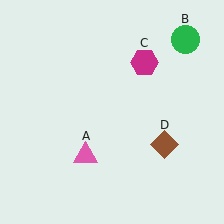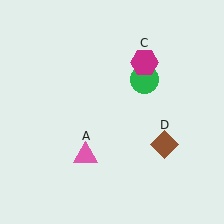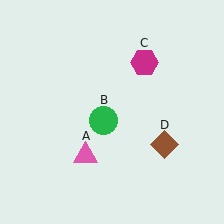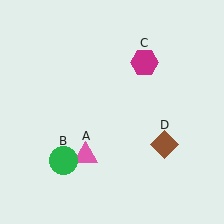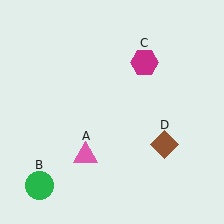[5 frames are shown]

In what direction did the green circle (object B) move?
The green circle (object B) moved down and to the left.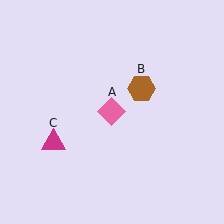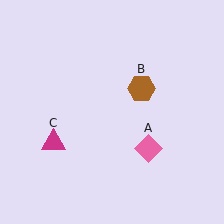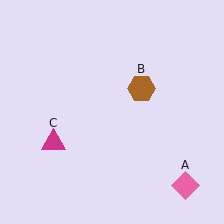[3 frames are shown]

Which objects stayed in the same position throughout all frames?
Brown hexagon (object B) and magenta triangle (object C) remained stationary.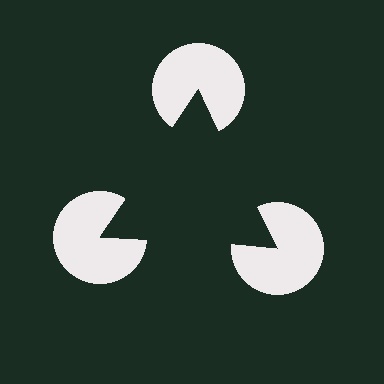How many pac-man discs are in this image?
There are 3 — one at each vertex of the illusory triangle.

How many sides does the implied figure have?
3 sides.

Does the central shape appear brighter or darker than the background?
It typically appears slightly darker than the background, even though no actual brightness change is drawn.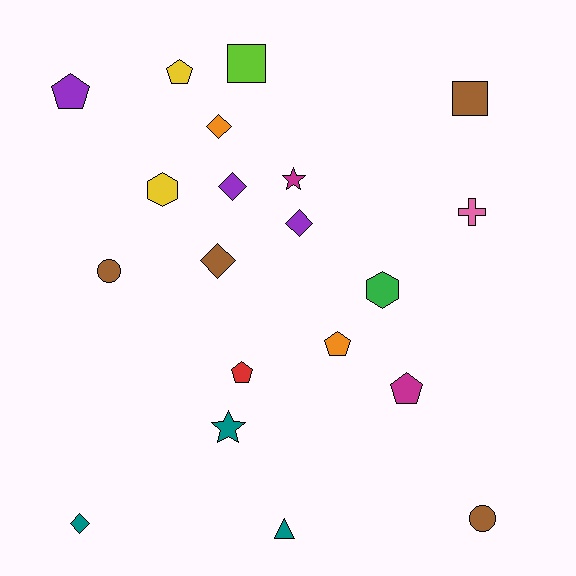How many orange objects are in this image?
There are 2 orange objects.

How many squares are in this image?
There are 2 squares.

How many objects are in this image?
There are 20 objects.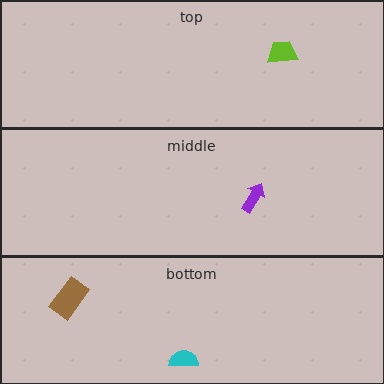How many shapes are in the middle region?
1.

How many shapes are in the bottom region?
2.